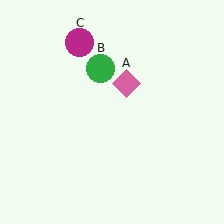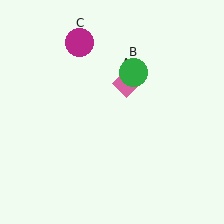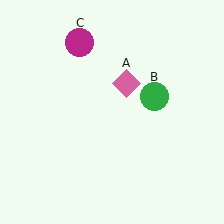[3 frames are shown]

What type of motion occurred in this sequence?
The green circle (object B) rotated clockwise around the center of the scene.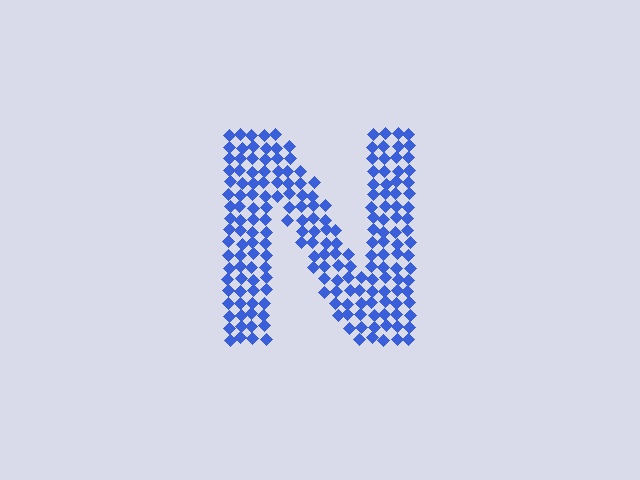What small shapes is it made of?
It is made of small diamonds.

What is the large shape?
The large shape is the letter N.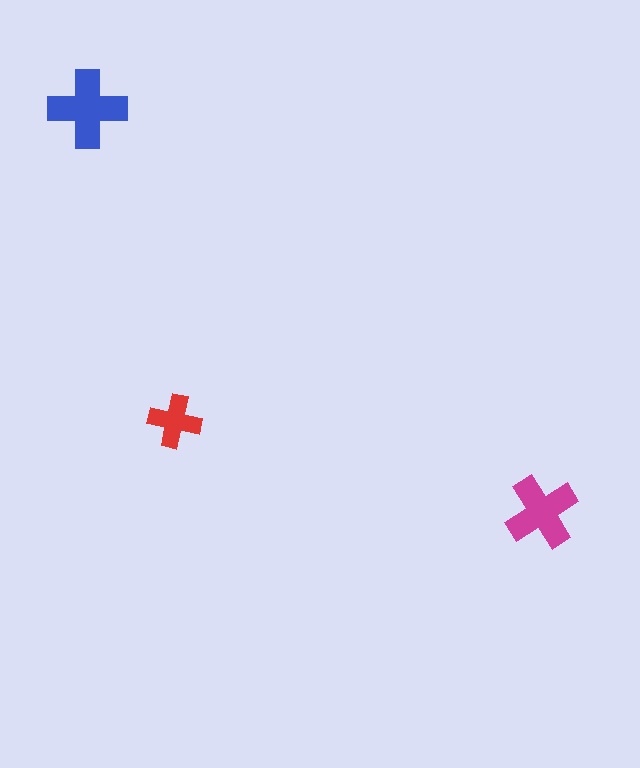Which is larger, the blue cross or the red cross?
The blue one.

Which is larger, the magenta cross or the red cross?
The magenta one.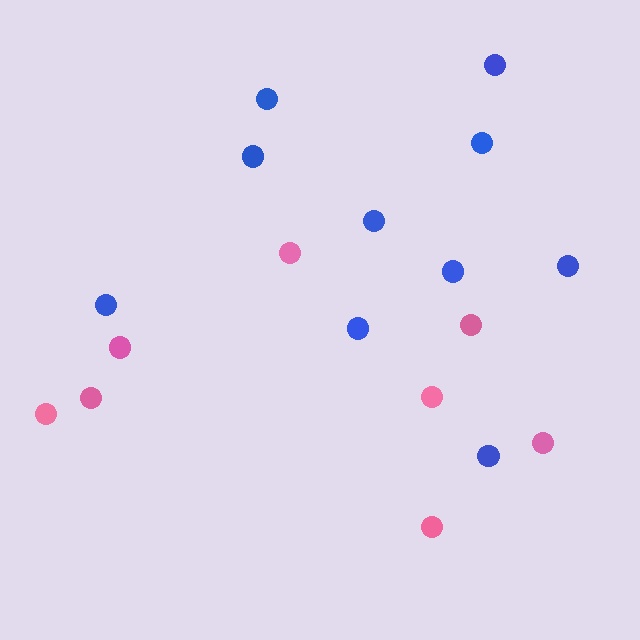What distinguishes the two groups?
There are 2 groups: one group of pink circles (8) and one group of blue circles (10).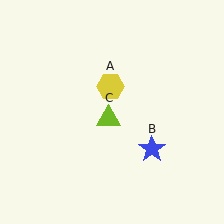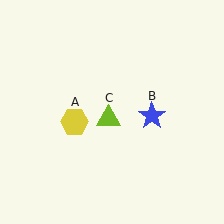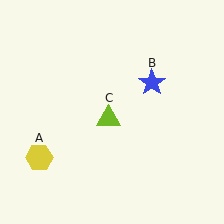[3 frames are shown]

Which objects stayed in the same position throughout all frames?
Lime triangle (object C) remained stationary.